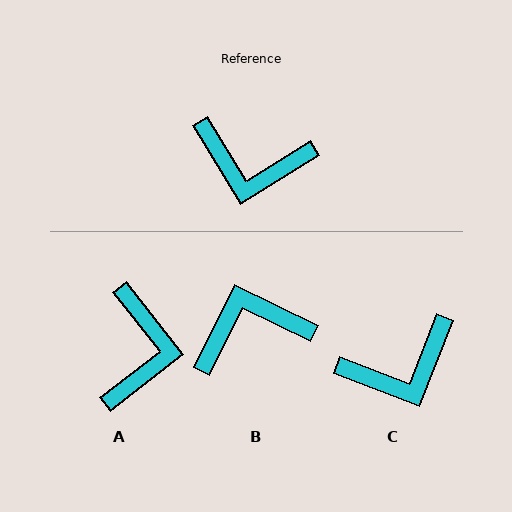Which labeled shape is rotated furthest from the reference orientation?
B, about 148 degrees away.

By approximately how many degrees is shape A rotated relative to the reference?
Approximately 96 degrees counter-clockwise.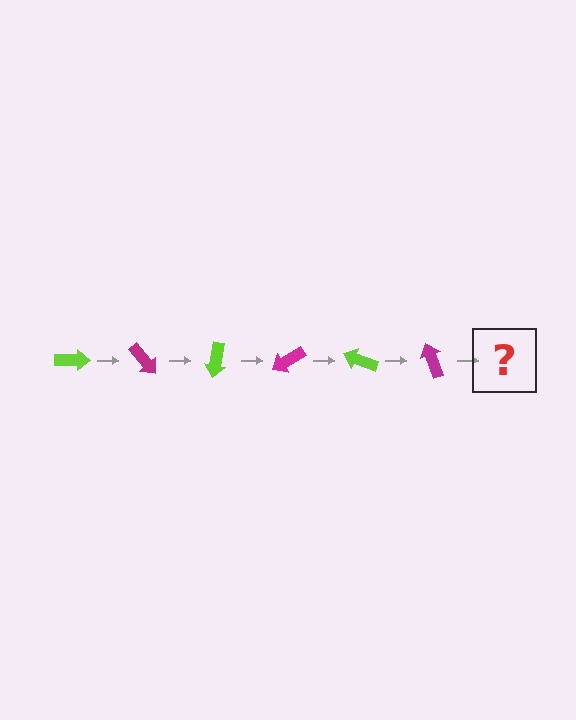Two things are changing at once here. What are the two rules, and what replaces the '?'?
The two rules are that it rotates 50 degrees each step and the color cycles through lime and magenta. The '?' should be a lime arrow, rotated 300 degrees from the start.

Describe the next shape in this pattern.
It should be a lime arrow, rotated 300 degrees from the start.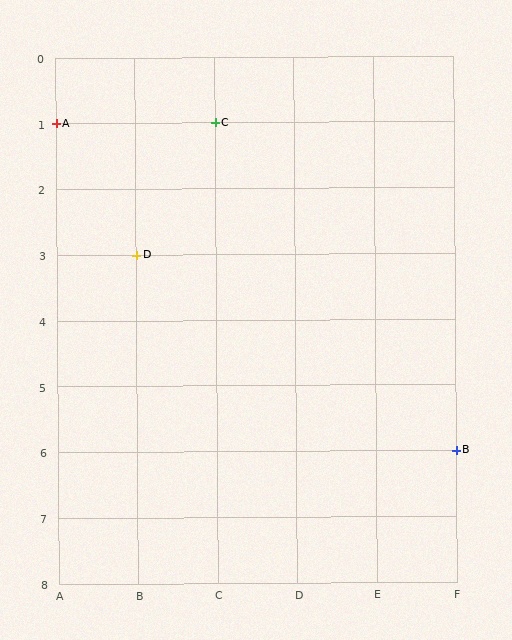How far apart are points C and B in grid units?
Points C and B are 3 columns and 5 rows apart (about 5.8 grid units diagonally).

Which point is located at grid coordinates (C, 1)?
Point C is at (C, 1).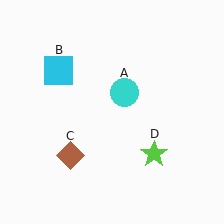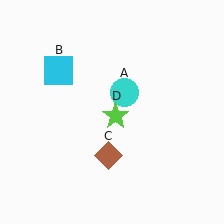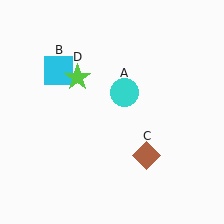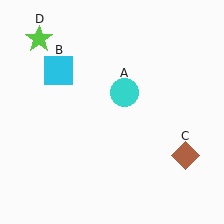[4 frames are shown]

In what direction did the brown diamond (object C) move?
The brown diamond (object C) moved right.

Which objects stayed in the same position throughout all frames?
Cyan circle (object A) and cyan square (object B) remained stationary.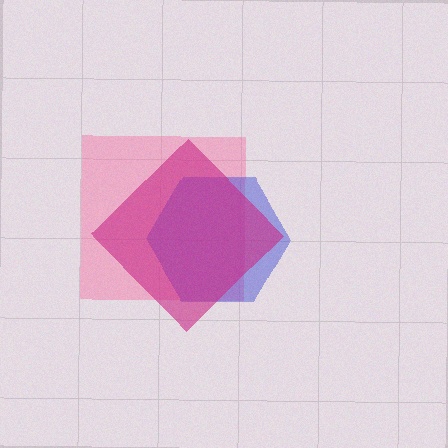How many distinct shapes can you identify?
There are 3 distinct shapes: a pink square, a blue hexagon, a magenta diamond.